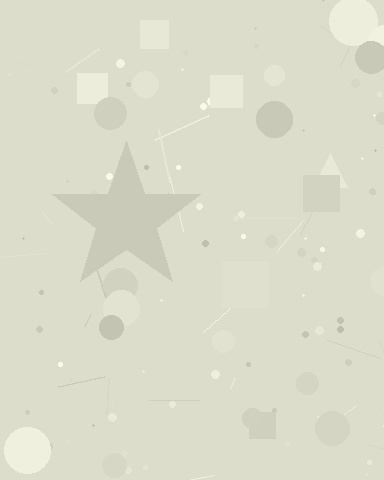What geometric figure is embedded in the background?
A star is embedded in the background.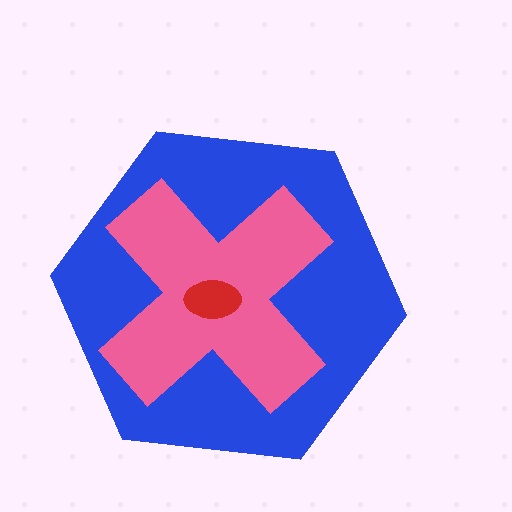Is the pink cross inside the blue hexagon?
Yes.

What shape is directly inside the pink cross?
The red ellipse.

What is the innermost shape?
The red ellipse.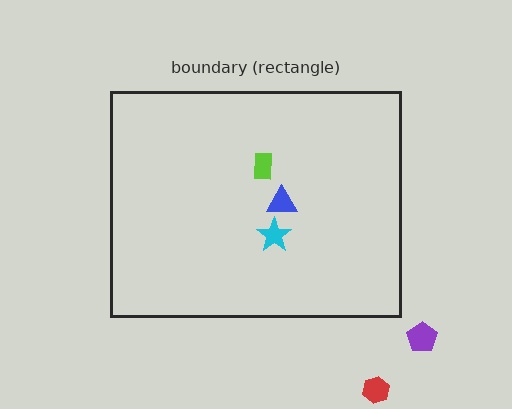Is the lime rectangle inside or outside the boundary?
Inside.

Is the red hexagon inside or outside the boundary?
Outside.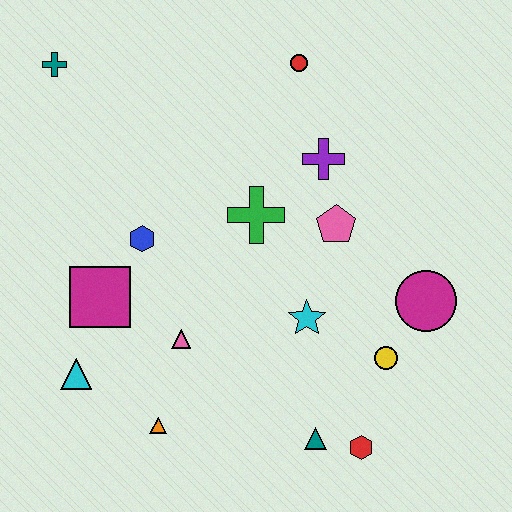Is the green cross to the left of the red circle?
Yes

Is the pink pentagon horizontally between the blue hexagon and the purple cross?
No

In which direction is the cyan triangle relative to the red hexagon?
The cyan triangle is to the left of the red hexagon.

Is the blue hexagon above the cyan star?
Yes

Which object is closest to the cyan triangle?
The magenta square is closest to the cyan triangle.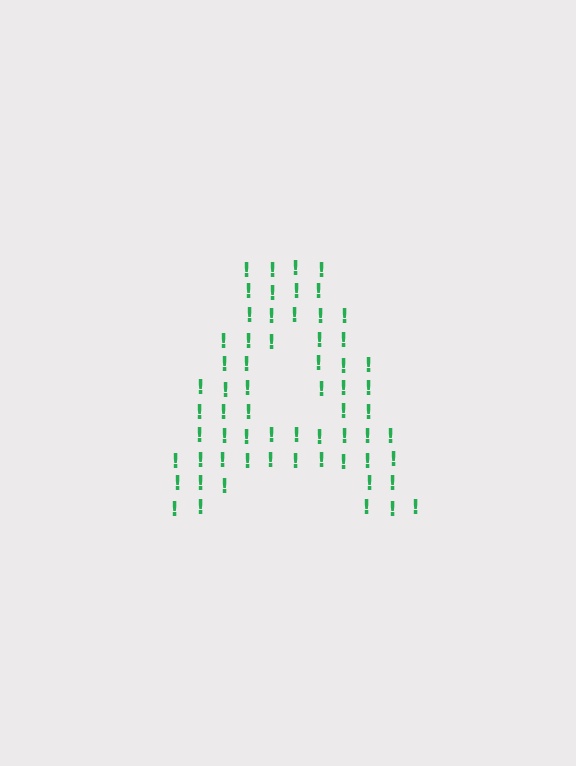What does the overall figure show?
The overall figure shows the letter A.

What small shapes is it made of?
It is made of small exclamation marks.